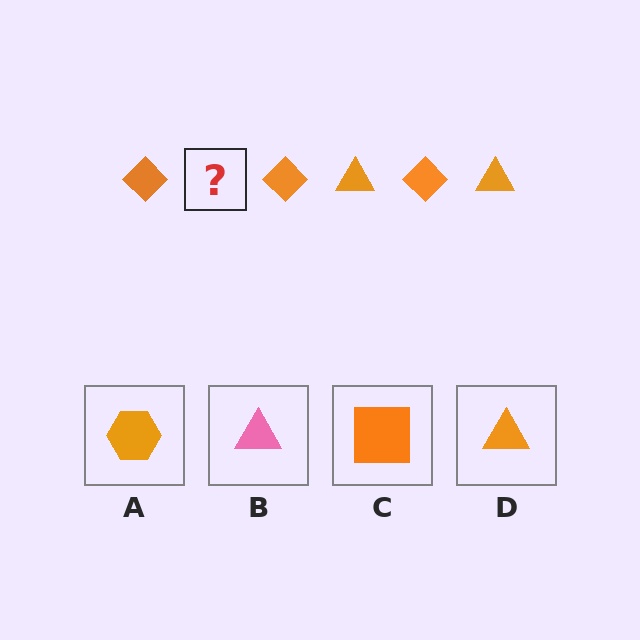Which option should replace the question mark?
Option D.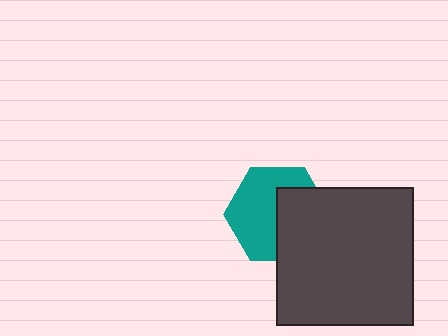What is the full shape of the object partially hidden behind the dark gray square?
The partially hidden object is a teal hexagon.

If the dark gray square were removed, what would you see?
You would see the complete teal hexagon.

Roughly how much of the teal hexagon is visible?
About half of it is visible (roughly 57%).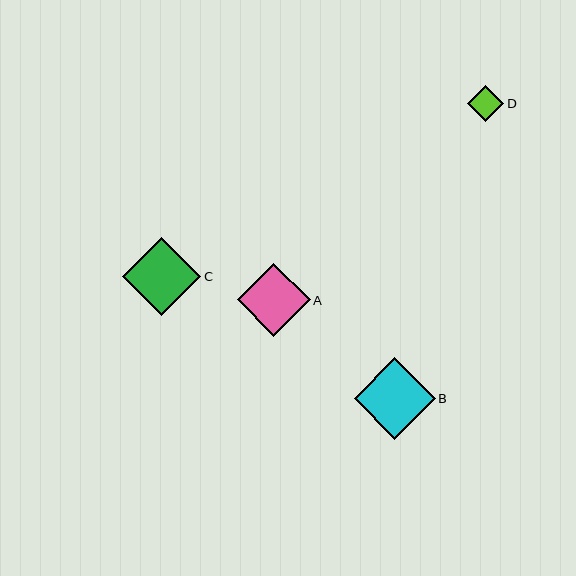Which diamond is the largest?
Diamond B is the largest with a size of approximately 81 pixels.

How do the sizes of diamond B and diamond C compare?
Diamond B and diamond C are approximately the same size.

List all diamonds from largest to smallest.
From largest to smallest: B, C, A, D.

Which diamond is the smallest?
Diamond D is the smallest with a size of approximately 37 pixels.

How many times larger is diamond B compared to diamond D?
Diamond B is approximately 2.2 times the size of diamond D.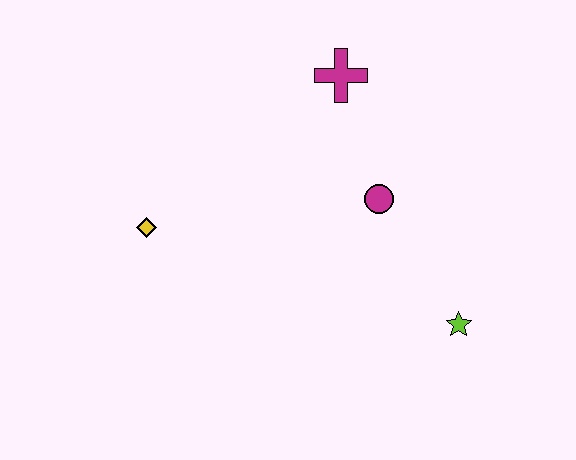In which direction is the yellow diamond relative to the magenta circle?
The yellow diamond is to the left of the magenta circle.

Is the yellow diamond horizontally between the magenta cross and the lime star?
No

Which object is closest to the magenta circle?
The magenta cross is closest to the magenta circle.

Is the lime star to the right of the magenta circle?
Yes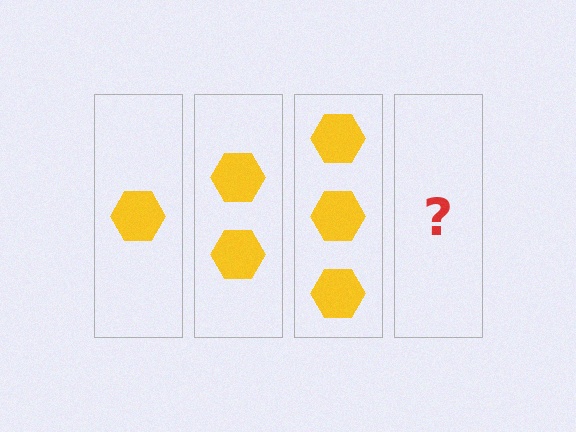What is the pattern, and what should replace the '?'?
The pattern is that each step adds one more hexagon. The '?' should be 4 hexagons.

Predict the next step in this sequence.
The next step is 4 hexagons.